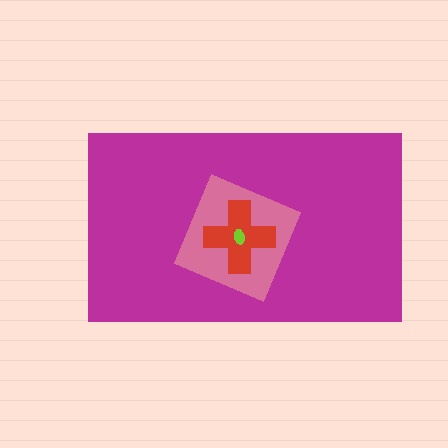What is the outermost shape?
The magenta rectangle.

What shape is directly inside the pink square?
The red cross.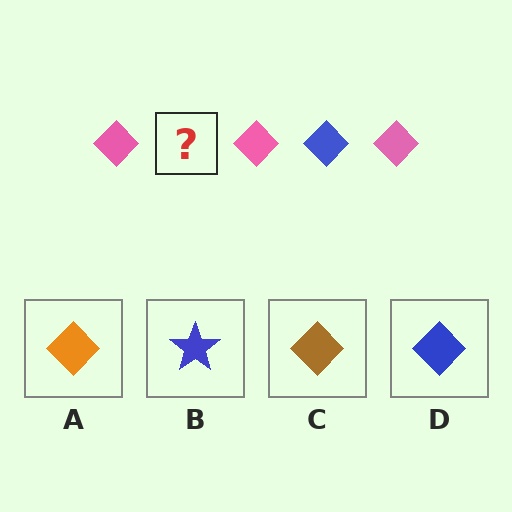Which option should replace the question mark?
Option D.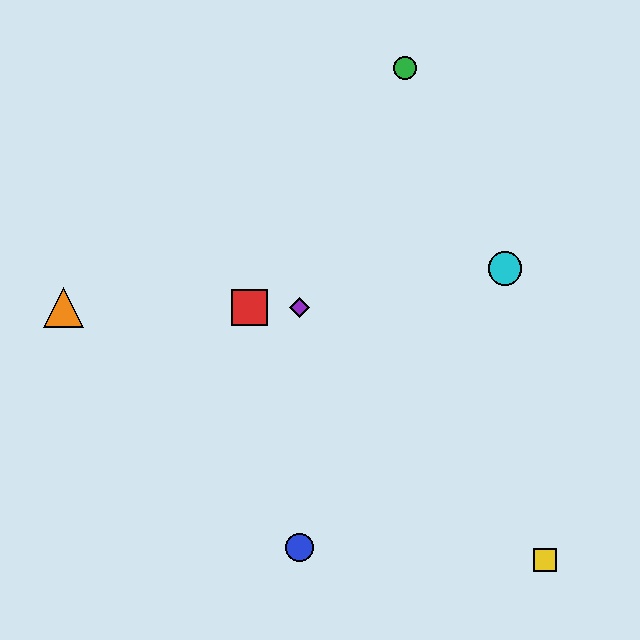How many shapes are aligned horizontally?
3 shapes (the red square, the purple diamond, the orange triangle) are aligned horizontally.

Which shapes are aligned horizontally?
The red square, the purple diamond, the orange triangle are aligned horizontally.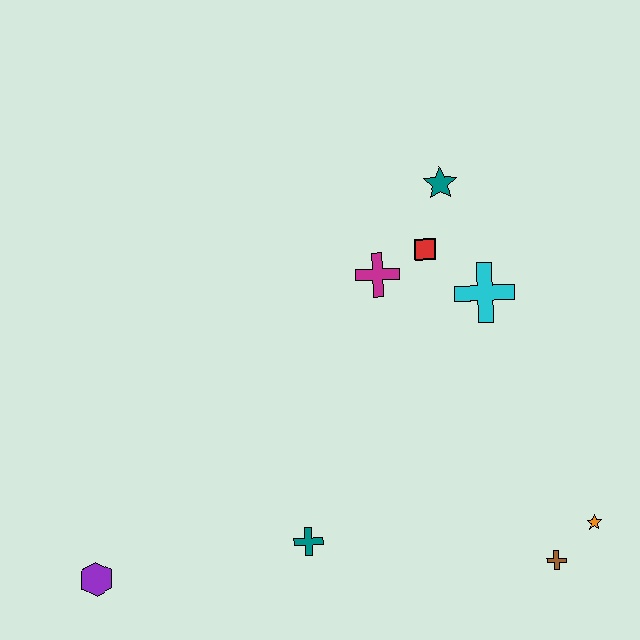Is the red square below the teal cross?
No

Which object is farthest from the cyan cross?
The purple hexagon is farthest from the cyan cross.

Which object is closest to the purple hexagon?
The teal cross is closest to the purple hexagon.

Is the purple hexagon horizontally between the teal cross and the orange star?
No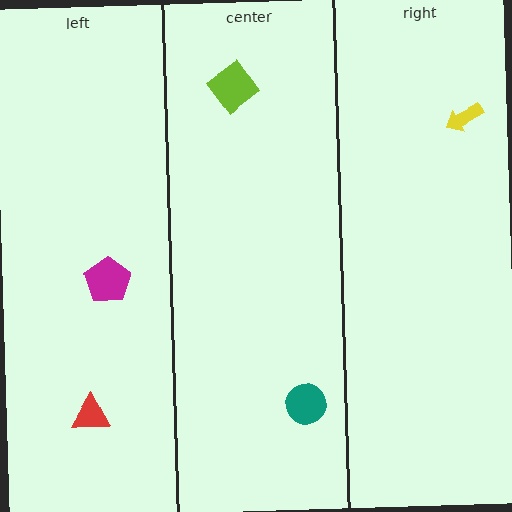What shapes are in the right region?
The yellow arrow.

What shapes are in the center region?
The lime diamond, the teal circle.